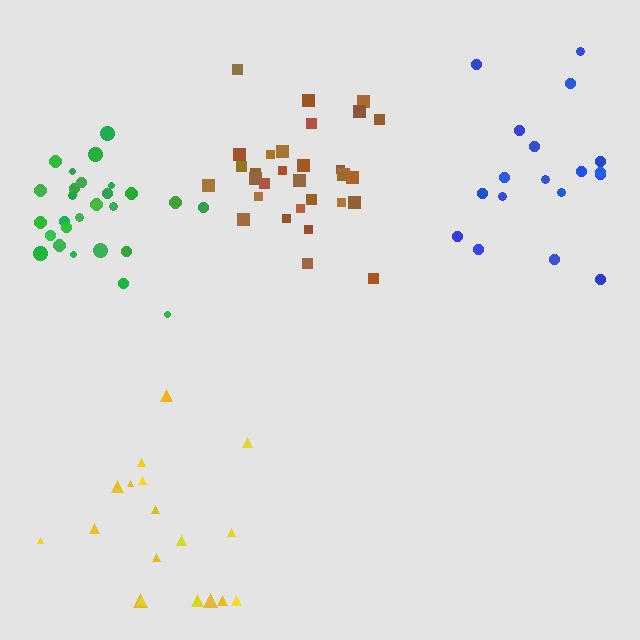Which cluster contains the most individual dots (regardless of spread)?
Brown (31).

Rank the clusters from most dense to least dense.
green, brown, yellow, blue.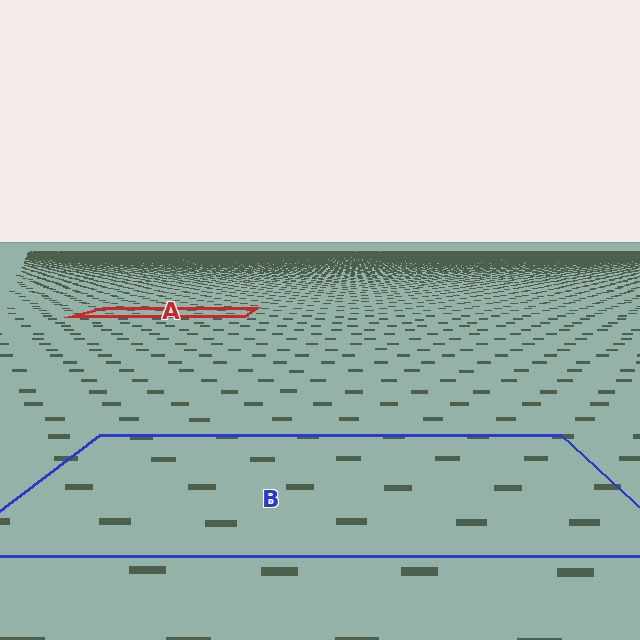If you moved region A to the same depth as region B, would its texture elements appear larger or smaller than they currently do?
They would appear larger. At a closer depth, the same texture elements are projected at a bigger on-screen size.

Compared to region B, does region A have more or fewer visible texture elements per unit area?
Region A has more texture elements per unit area — they are packed more densely because it is farther away.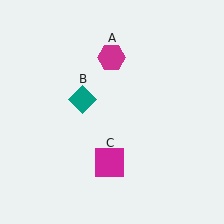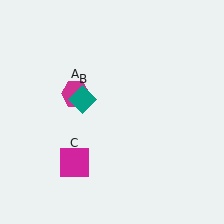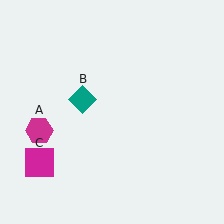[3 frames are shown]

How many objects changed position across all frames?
2 objects changed position: magenta hexagon (object A), magenta square (object C).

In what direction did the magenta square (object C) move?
The magenta square (object C) moved left.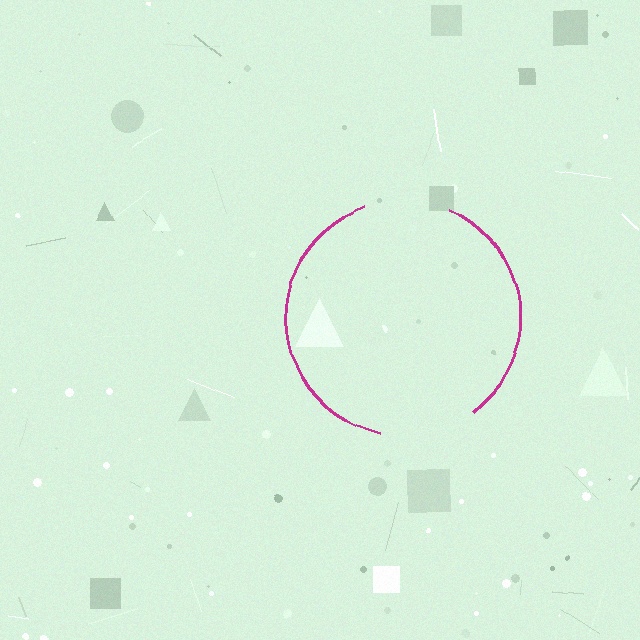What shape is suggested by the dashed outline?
The dashed outline suggests a circle.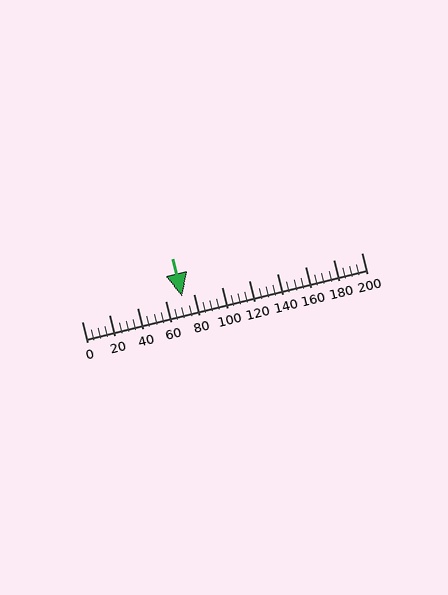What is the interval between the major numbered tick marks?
The major tick marks are spaced 20 units apart.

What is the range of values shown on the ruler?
The ruler shows values from 0 to 200.